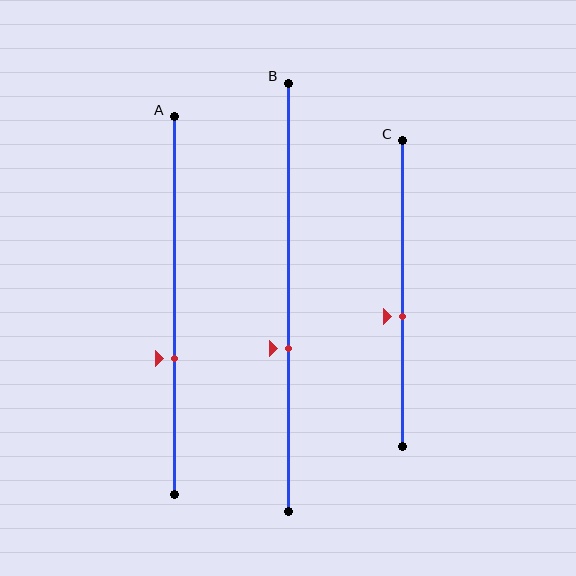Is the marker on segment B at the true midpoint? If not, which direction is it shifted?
No, the marker on segment B is shifted downward by about 12% of the segment length.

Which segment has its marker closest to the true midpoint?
Segment C has its marker closest to the true midpoint.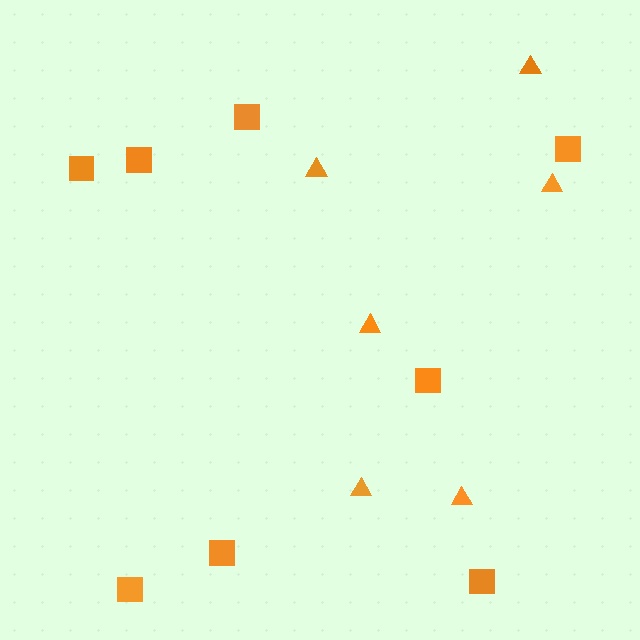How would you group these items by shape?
There are 2 groups: one group of squares (8) and one group of triangles (6).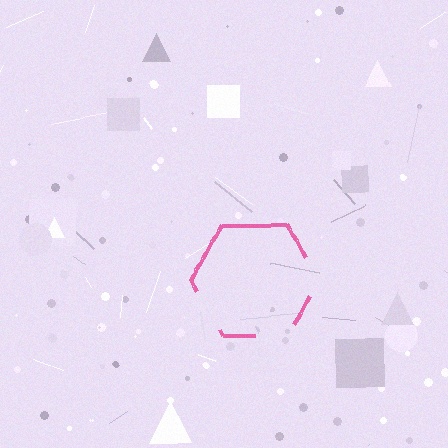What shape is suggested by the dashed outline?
The dashed outline suggests a hexagon.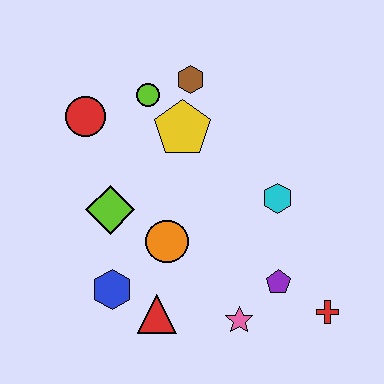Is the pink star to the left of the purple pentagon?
Yes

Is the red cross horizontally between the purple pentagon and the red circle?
No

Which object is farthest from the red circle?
The red cross is farthest from the red circle.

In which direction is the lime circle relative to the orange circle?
The lime circle is above the orange circle.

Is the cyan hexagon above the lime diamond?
Yes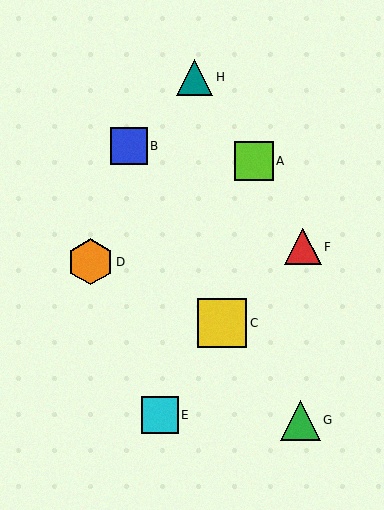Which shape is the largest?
The yellow square (labeled C) is the largest.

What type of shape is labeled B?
Shape B is a blue square.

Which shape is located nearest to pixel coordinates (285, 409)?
The green triangle (labeled G) at (300, 420) is nearest to that location.